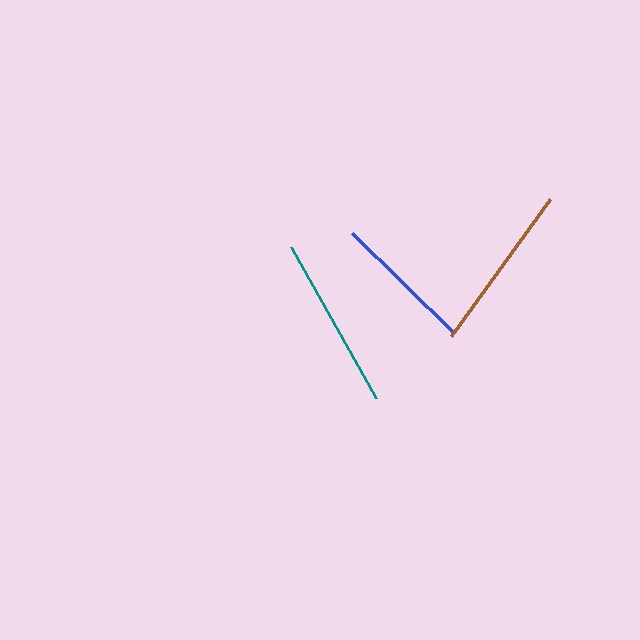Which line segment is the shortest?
The blue line is the shortest at approximately 144 pixels.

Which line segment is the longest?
The teal line is the longest at approximately 173 pixels.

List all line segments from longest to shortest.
From longest to shortest: teal, brown, blue.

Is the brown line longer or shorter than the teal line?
The teal line is longer than the brown line.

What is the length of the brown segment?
The brown segment is approximately 169 pixels long.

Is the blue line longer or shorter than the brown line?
The brown line is longer than the blue line.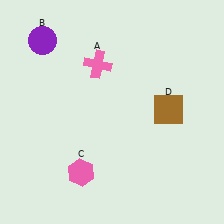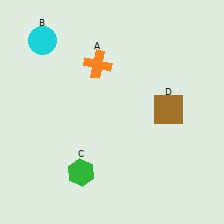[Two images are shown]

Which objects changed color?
A changed from pink to orange. B changed from purple to cyan. C changed from pink to green.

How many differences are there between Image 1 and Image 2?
There are 3 differences between the two images.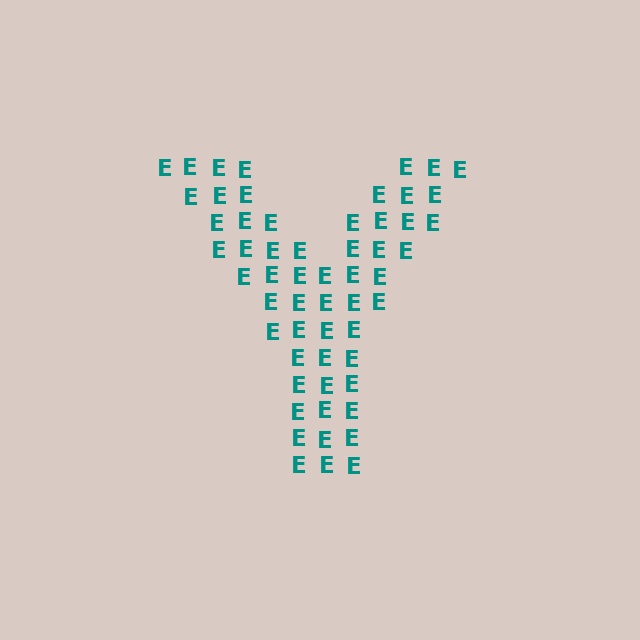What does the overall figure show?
The overall figure shows the letter Y.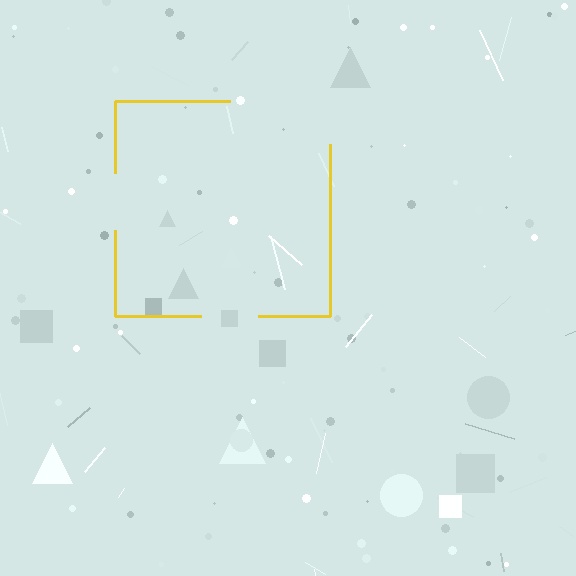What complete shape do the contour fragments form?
The contour fragments form a square.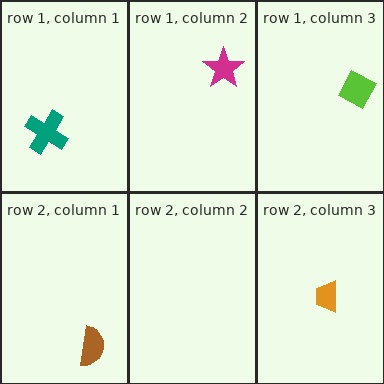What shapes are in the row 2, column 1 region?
The brown semicircle.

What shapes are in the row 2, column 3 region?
The orange trapezoid.